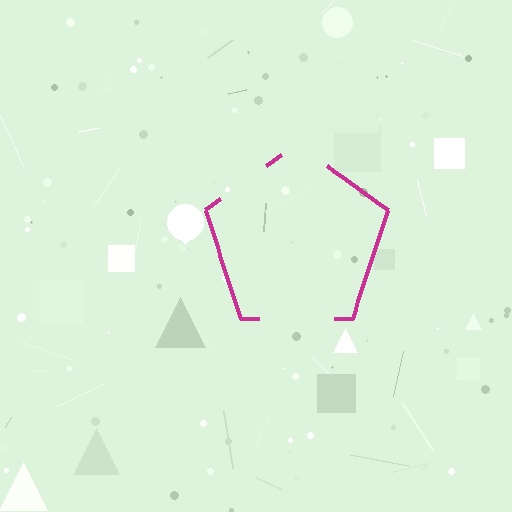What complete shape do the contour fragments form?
The contour fragments form a pentagon.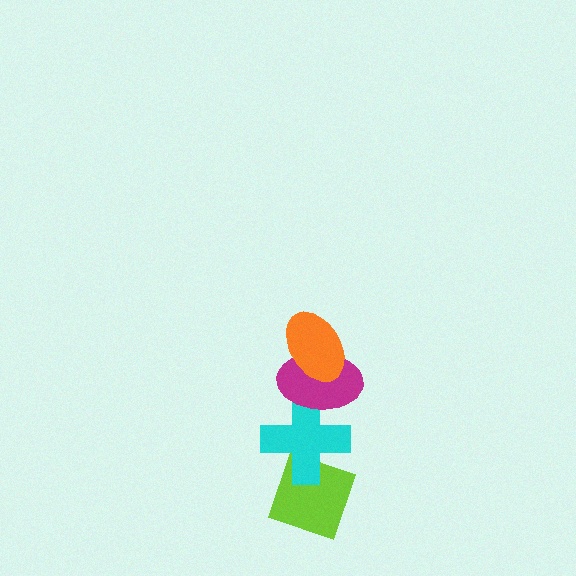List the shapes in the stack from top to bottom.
From top to bottom: the orange ellipse, the magenta ellipse, the cyan cross, the lime diamond.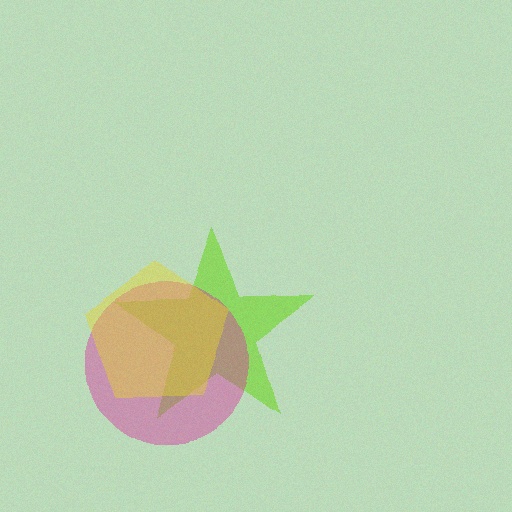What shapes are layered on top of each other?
The layered shapes are: a lime star, a magenta circle, a yellow pentagon.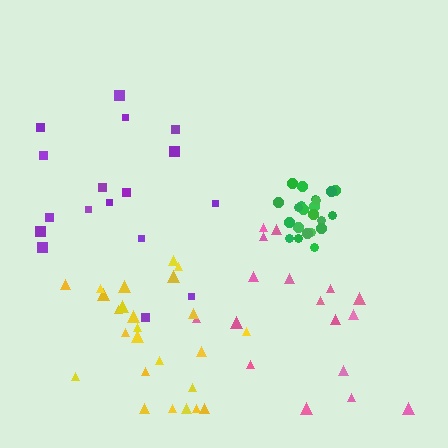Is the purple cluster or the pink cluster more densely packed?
Pink.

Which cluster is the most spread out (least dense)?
Purple.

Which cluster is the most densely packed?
Green.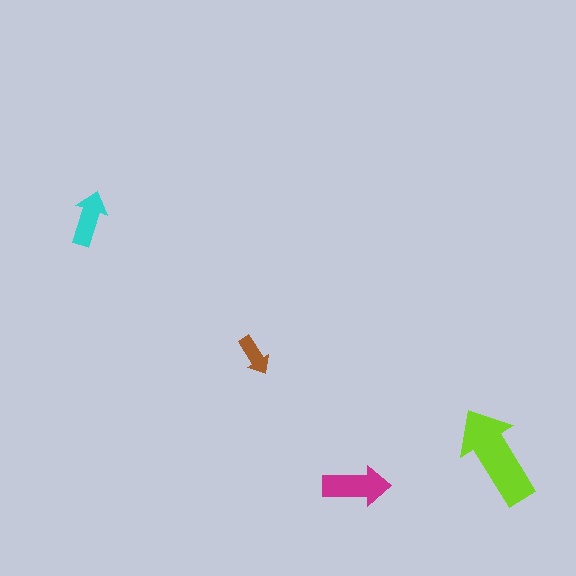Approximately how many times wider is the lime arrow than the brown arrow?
About 2.5 times wider.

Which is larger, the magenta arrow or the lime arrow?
The lime one.